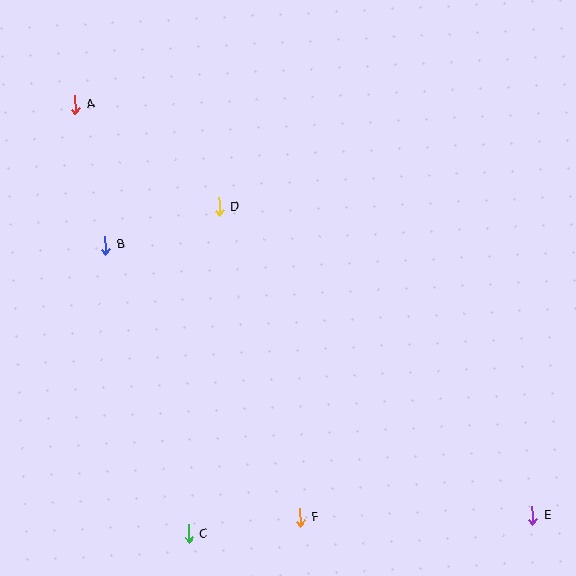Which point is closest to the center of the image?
Point D at (219, 207) is closest to the center.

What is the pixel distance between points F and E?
The distance between F and E is 232 pixels.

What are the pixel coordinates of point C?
Point C is at (189, 534).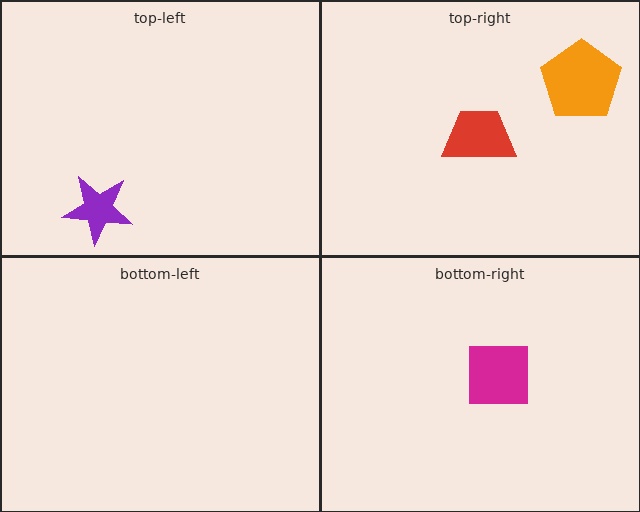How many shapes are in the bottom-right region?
1.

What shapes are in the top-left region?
The purple star.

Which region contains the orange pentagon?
The top-right region.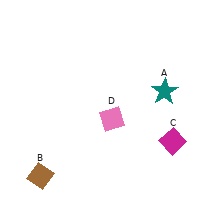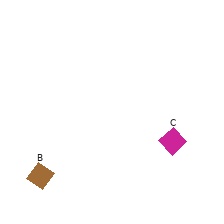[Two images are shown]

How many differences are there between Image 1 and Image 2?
There are 2 differences between the two images.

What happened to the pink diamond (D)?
The pink diamond (D) was removed in Image 2. It was in the bottom-left area of Image 1.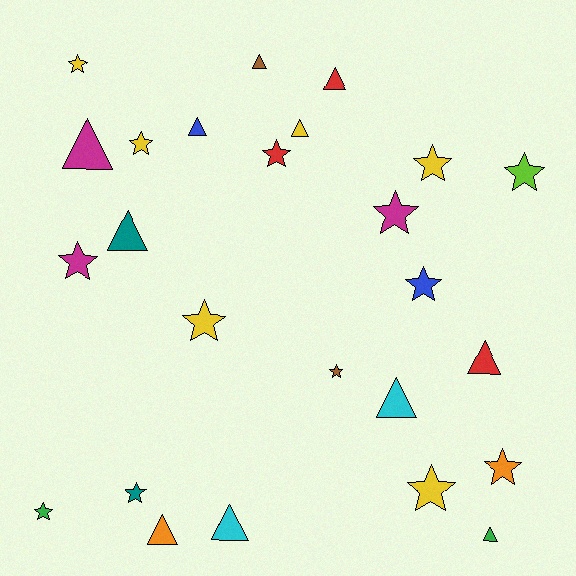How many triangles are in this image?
There are 11 triangles.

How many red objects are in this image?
There are 3 red objects.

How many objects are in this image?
There are 25 objects.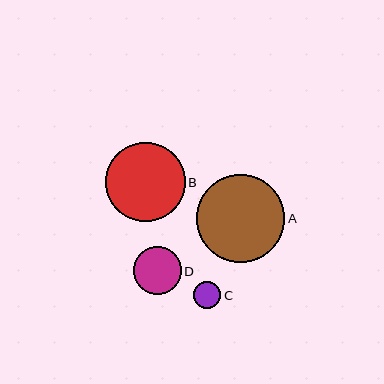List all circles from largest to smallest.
From largest to smallest: A, B, D, C.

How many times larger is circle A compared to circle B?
Circle A is approximately 1.1 times the size of circle B.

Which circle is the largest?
Circle A is the largest with a size of approximately 88 pixels.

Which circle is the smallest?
Circle C is the smallest with a size of approximately 27 pixels.